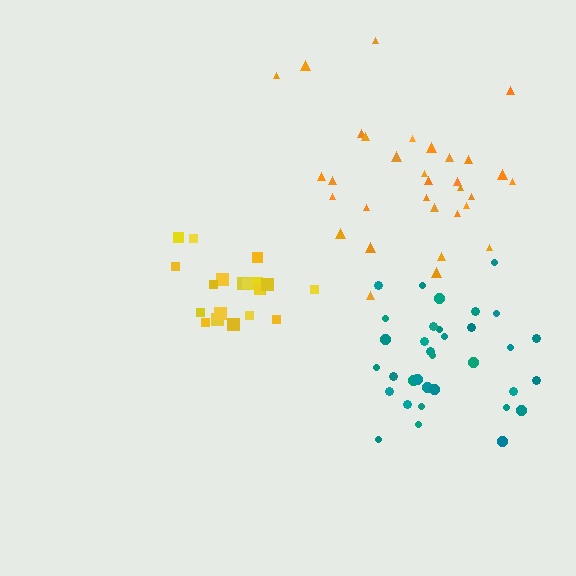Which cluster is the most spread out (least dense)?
Orange.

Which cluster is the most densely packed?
Yellow.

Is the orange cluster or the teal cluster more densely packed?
Teal.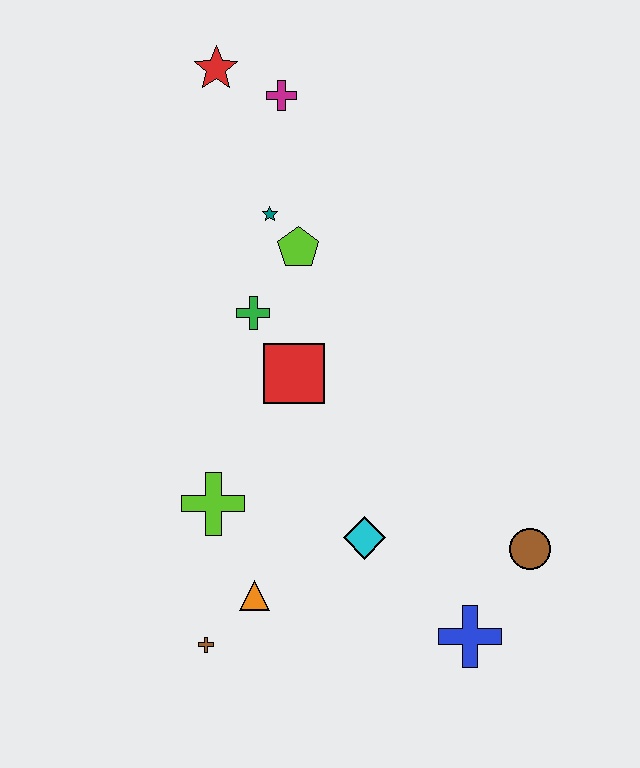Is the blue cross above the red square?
No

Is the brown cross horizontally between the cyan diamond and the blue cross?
No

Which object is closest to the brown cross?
The orange triangle is closest to the brown cross.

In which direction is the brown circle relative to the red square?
The brown circle is to the right of the red square.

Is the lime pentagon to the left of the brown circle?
Yes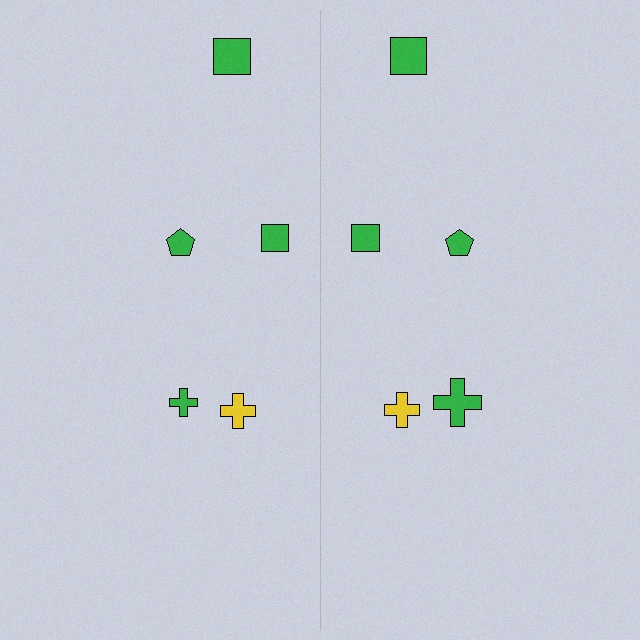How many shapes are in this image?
There are 10 shapes in this image.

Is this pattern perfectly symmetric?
No, the pattern is not perfectly symmetric. The green cross on the right side has a different size than its mirror counterpart.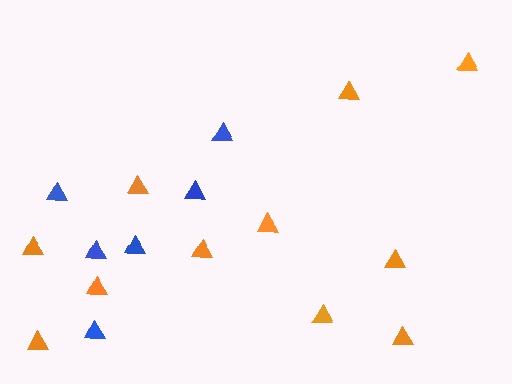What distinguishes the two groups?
There are 2 groups: one group of orange triangles (11) and one group of blue triangles (6).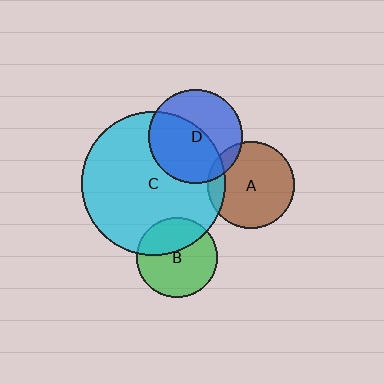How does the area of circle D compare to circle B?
Approximately 1.4 times.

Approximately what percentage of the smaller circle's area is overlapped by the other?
Approximately 55%.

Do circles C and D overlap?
Yes.